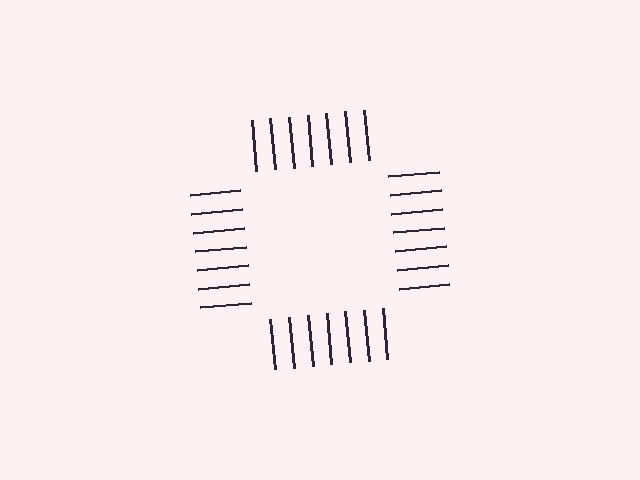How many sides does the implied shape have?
4 sides — the line-ends trace a square.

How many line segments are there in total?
28 — 7 along each of the 4 edges.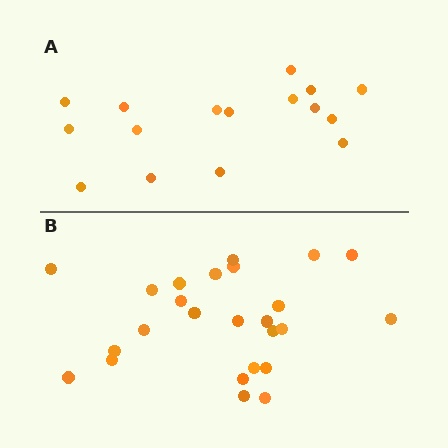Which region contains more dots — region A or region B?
Region B (the bottom region) has more dots.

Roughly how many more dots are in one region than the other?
Region B has roughly 8 or so more dots than region A.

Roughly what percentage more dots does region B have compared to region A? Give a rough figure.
About 55% more.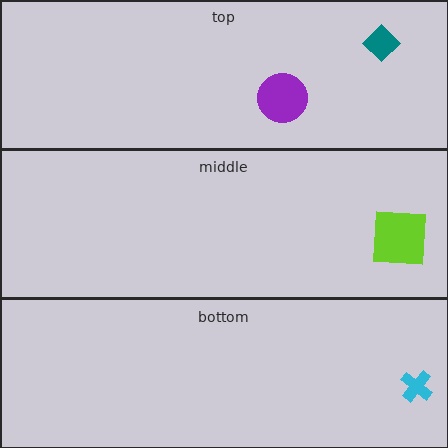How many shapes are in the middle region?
1.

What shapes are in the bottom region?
The cyan cross.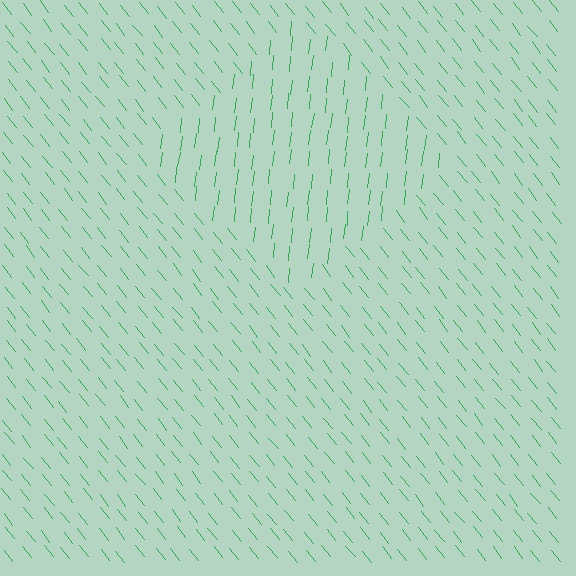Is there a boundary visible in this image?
Yes, there is a texture boundary formed by a change in line orientation.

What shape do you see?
I see a diamond.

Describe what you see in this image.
The image is filled with small green line segments. A diamond region in the image has lines oriented differently from the surrounding lines, creating a visible texture boundary.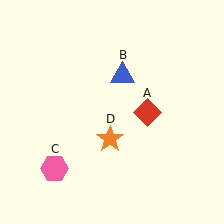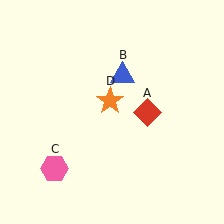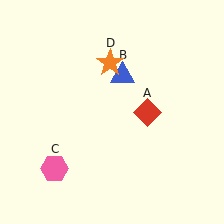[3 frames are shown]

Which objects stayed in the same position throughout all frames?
Red diamond (object A) and blue triangle (object B) and pink hexagon (object C) remained stationary.